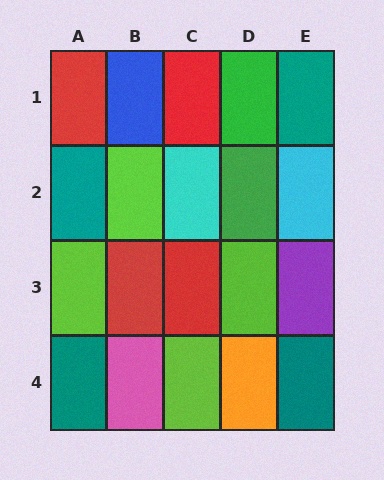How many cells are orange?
1 cell is orange.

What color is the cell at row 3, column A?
Lime.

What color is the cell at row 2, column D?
Green.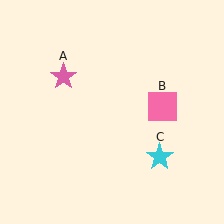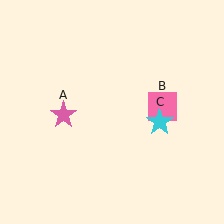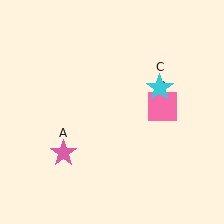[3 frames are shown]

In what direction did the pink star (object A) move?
The pink star (object A) moved down.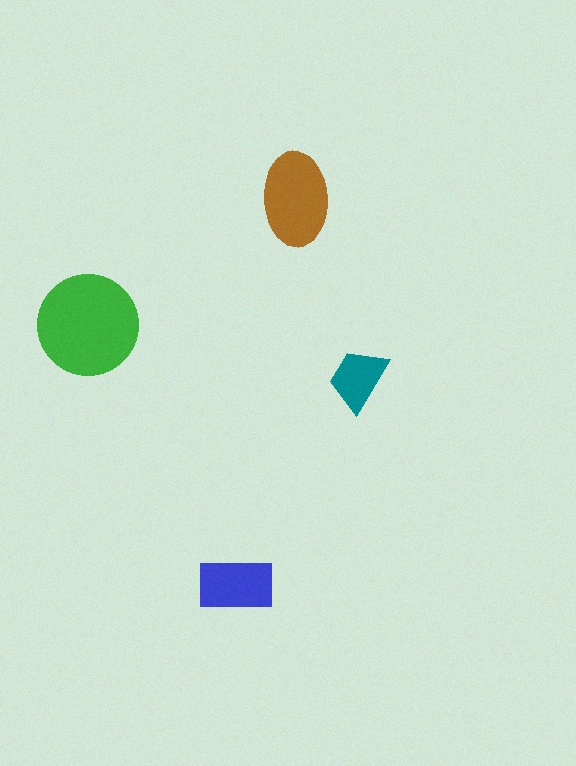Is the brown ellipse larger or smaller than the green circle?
Smaller.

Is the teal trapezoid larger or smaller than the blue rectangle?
Smaller.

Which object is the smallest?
The teal trapezoid.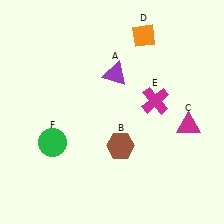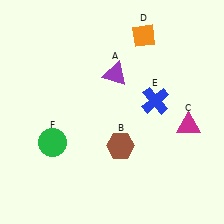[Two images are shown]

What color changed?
The cross (E) changed from magenta in Image 1 to blue in Image 2.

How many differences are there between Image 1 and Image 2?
There is 1 difference between the two images.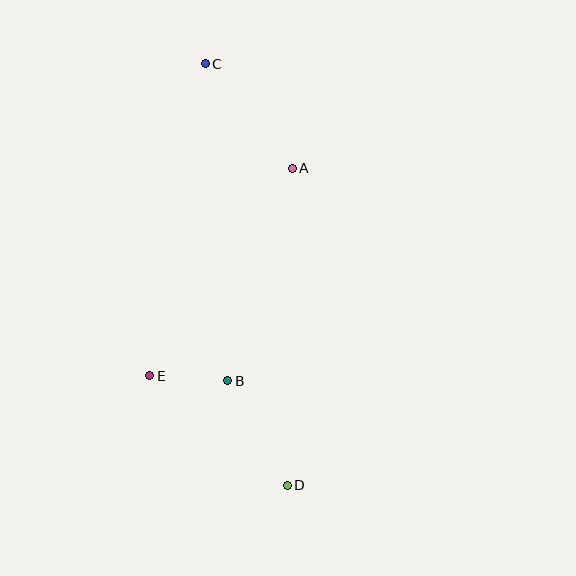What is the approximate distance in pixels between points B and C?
The distance between B and C is approximately 318 pixels.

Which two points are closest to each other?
Points B and E are closest to each other.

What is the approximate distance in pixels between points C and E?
The distance between C and E is approximately 317 pixels.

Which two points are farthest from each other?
Points C and D are farthest from each other.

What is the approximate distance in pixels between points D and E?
The distance between D and E is approximately 176 pixels.